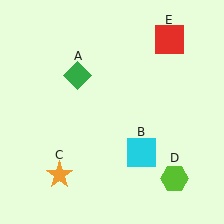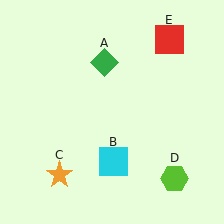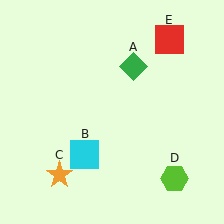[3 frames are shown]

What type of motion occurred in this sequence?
The green diamond (object A), cyan square (object B) rotated clockwise around the center of the scene.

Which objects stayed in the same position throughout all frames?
Orange star (object C) and lime hexagon (object D) and red square (object E) remained stationary.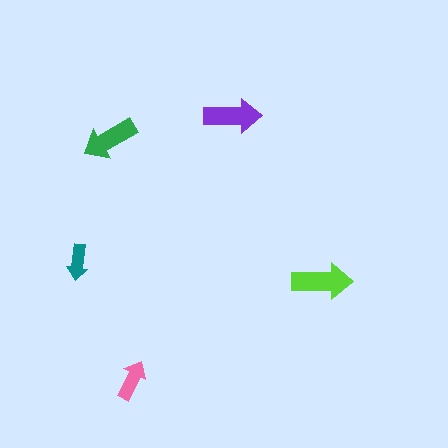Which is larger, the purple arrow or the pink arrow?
The purple one.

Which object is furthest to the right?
The lime arrow is rightmost.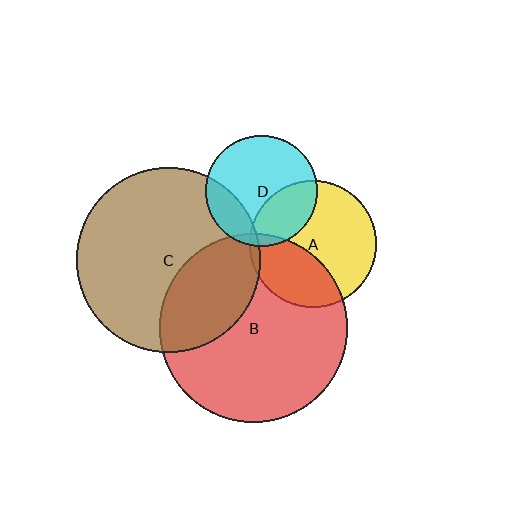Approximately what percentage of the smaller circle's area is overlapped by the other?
Approximately 20%.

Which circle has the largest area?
Circle B (red).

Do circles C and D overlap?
Yes.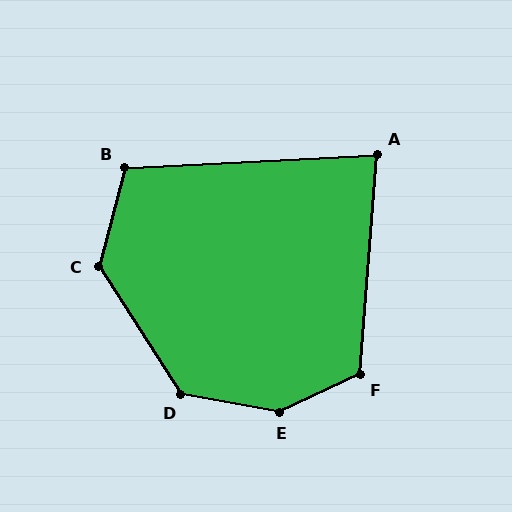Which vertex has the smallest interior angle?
A, at approximately 83 degrees.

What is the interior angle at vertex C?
Approximately 132 degrees (obtuse).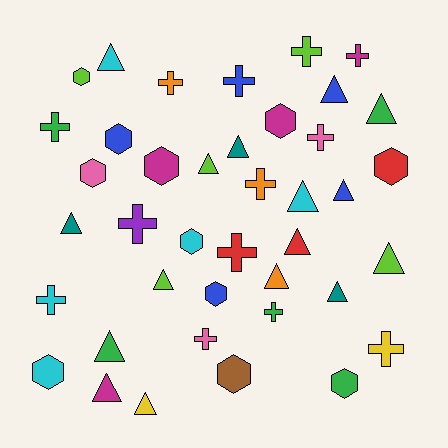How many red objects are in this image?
There are 3 red objects.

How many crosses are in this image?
There are 13 crosses.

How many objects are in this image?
There are 40 objects.